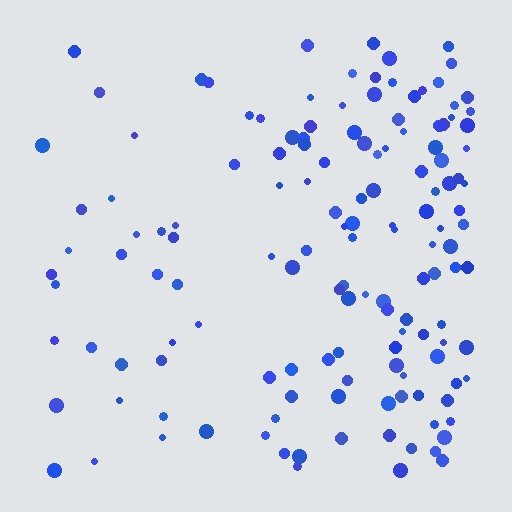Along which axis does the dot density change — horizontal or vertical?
Horizontal.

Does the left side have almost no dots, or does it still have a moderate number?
Still a moderate number, just noticeably fewer than the right.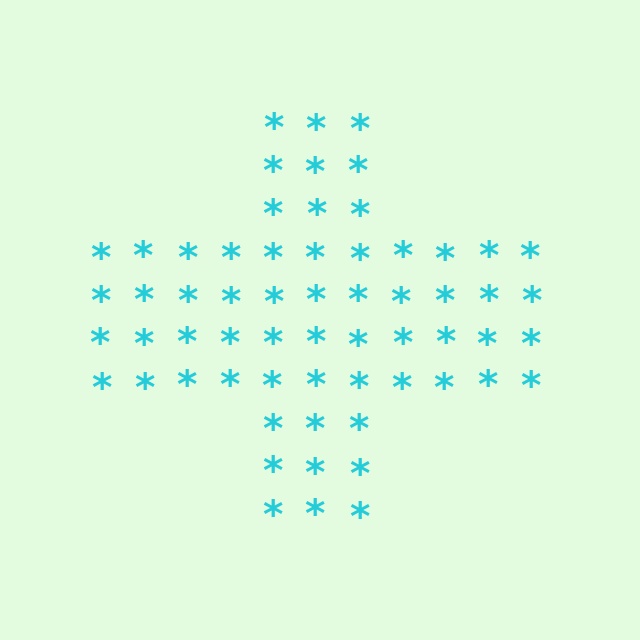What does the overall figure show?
The overall figure shows a cross.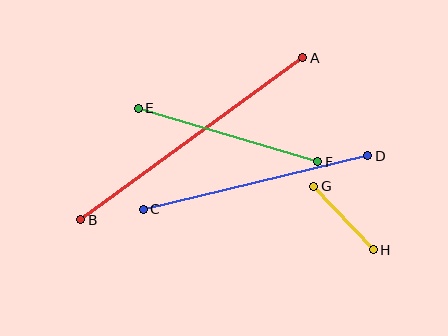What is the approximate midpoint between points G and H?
The midpoint is at approximately (344, 218) pixels.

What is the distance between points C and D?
The distance is approximately 230 pixels.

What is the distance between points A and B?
The distance is approximately 275 pixels.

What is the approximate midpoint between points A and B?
The midpoint is at approximately (192, 139) pixels.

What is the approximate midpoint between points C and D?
The midpoint is at approximately (255, 183) pixels.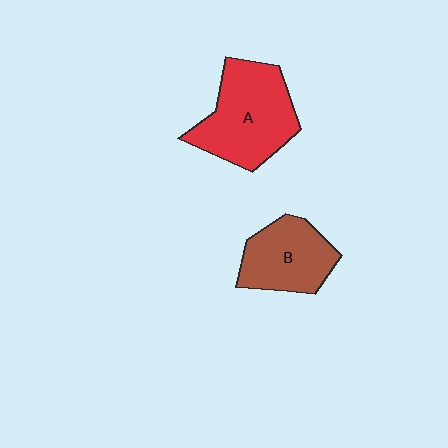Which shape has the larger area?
Shape A (red).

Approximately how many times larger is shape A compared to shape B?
Approximately 1.4 times.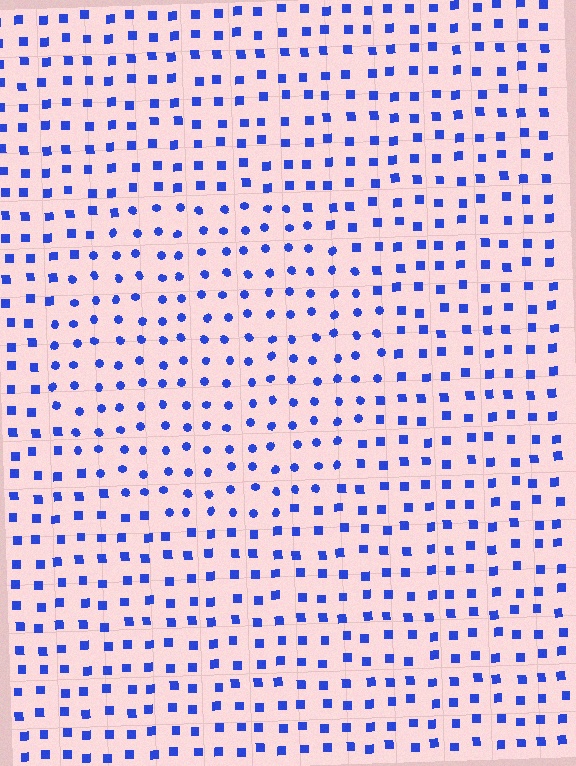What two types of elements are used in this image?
The image uses circles inside the circle region and squares outside it.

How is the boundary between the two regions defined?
The boundary is defined by a change in element shape: circles inside vs. squares outside. All elements share the same color and spacing.